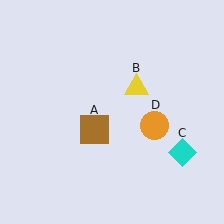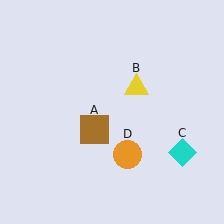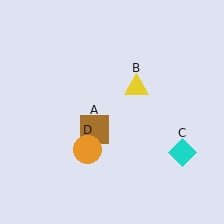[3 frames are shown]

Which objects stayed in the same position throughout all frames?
Brown square (object A) and yellow triangle (object B) and cyan diamond (object C) remained stationary.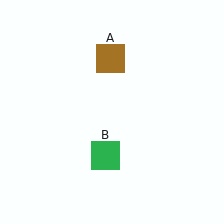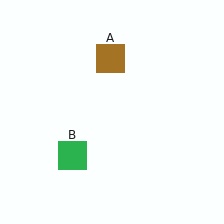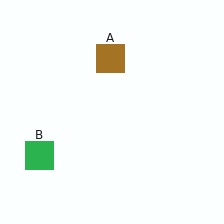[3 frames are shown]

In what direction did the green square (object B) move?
The green square (object B) moved left.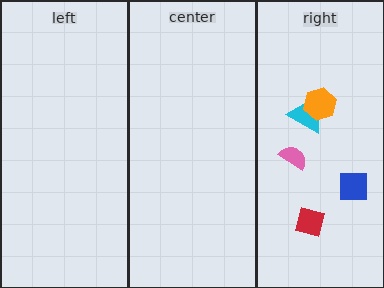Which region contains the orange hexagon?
The right region.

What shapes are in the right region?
The cyan triangle, the red square, the orange hexagon, the blue square, the pink semicircle.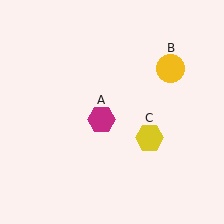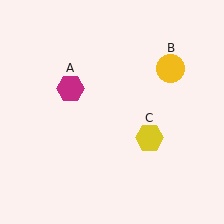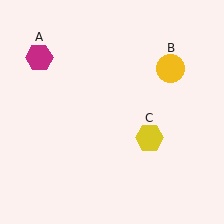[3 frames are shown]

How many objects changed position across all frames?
1 object changed position: magenta hexagon (object A).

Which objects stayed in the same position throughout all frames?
Yellow circle (object B) and yellow hexagon (object C) remained stationary.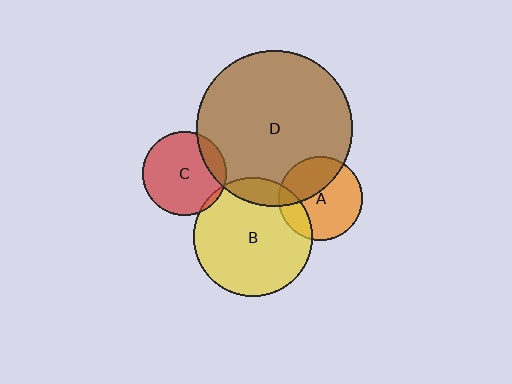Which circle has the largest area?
Circle D (brown).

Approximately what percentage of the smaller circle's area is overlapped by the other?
Approximately 15%.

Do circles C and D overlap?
Yes.